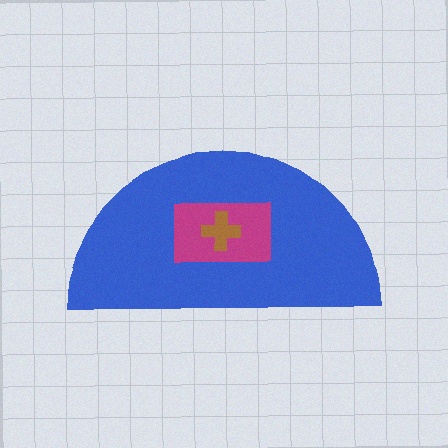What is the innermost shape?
The brown cross.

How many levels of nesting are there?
3.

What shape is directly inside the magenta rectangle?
The brown cross.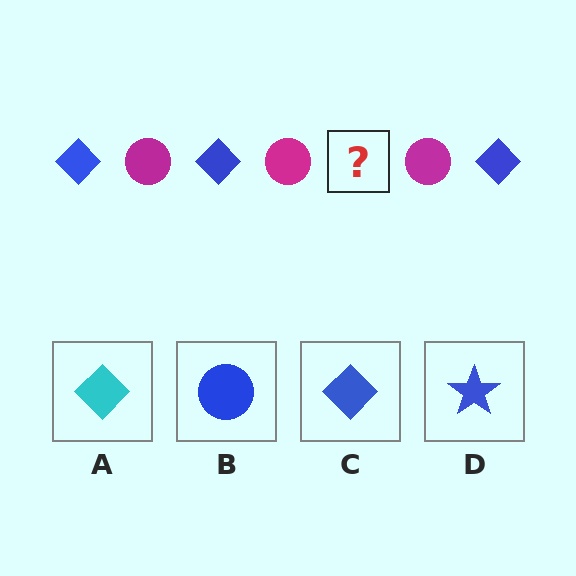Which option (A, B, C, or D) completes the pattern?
C.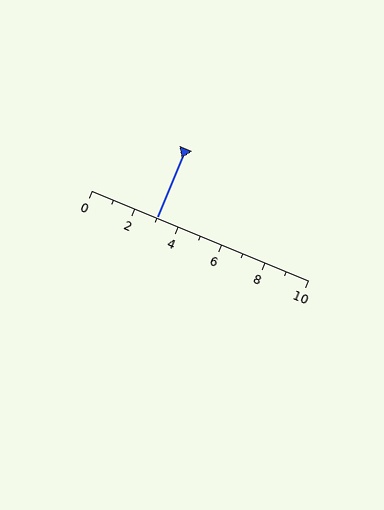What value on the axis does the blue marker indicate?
The marker indicates approximately 3.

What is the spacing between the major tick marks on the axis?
The major ticks are spaced 2 apart.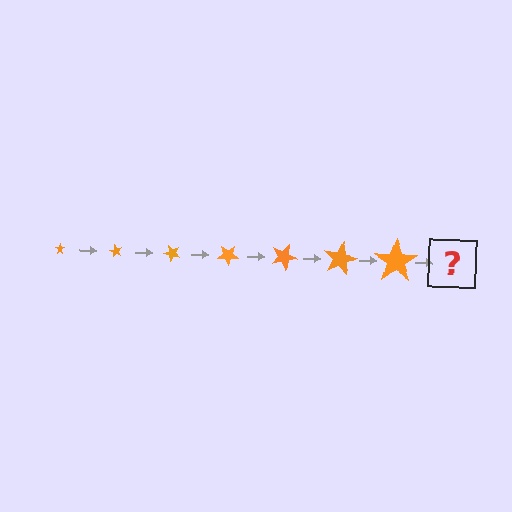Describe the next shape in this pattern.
It should be a star, larger than the previous one and rotated 420 degrees from the start.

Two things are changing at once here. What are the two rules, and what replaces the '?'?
The two rules are that the star grows larger each step and it rotates 60 degrees each step. The '?' should be a star, larger than the previous one and rotated 420 degrees from the start.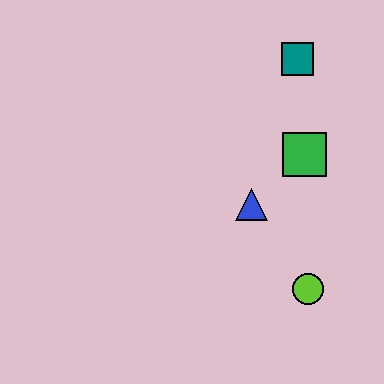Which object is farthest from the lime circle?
The teal square is farthest from the lime circle.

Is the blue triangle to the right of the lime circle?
No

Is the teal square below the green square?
No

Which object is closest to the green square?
The blue triangle is closest to the green square.